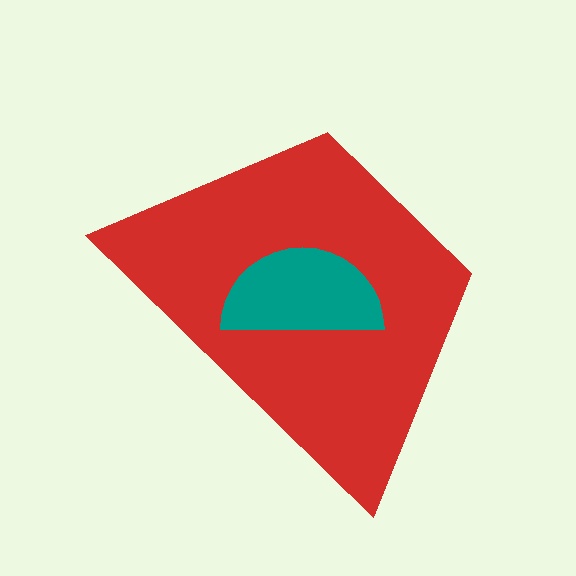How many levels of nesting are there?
2.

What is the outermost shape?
The red trapezoid.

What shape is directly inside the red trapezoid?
The teal semicircle.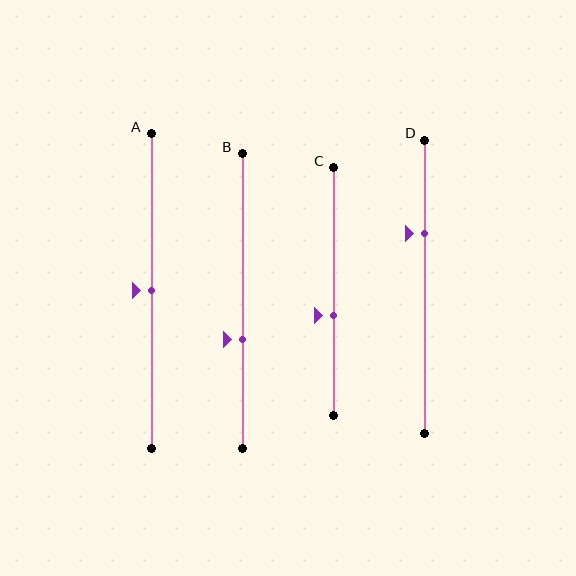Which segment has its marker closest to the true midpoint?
Segment A has its marker closest to the true midpoint.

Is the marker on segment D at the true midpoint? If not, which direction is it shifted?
No, the marker on segment D is shifted upward by about 18% of the segment length.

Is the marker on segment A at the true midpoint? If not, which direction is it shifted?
Yes, the marker on segment A is at the true midpoint.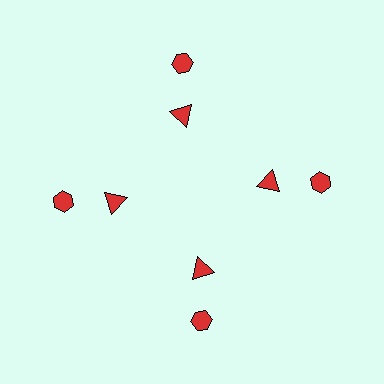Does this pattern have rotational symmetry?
Yes, this pattern has 4-fold rotational symmetry. It looks the same after rotating 90 degrees around the center.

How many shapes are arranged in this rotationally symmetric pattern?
There are 8 shapes, arranged in 4 groups of 2.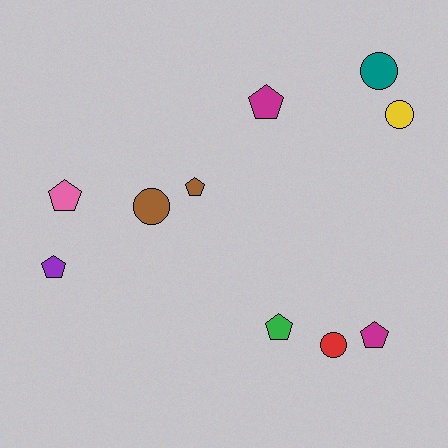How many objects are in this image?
There are 10 objects.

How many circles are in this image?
There are 4 circles.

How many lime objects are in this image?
There are no lime objects.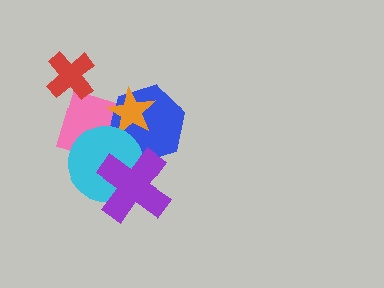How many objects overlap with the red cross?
0 objects overlap with the red cross.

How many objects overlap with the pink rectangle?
4 objects overlap with the pink rectangle.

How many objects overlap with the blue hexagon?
4 objects overlap with the blue hexagon.